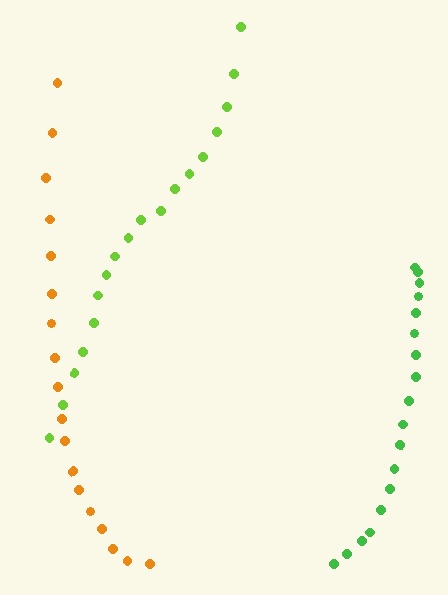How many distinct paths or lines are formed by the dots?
There are 3 distinct paths.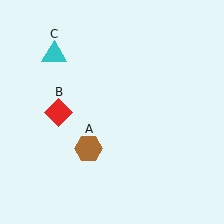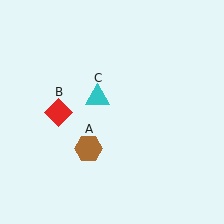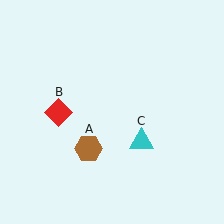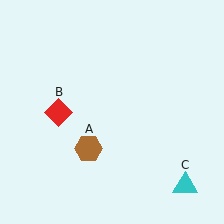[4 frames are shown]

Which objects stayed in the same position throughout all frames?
Brown hexagon (object A) and red diamond (object B) remained stationary.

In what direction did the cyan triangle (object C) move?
The cyan triangle (object C) moved down and to the right.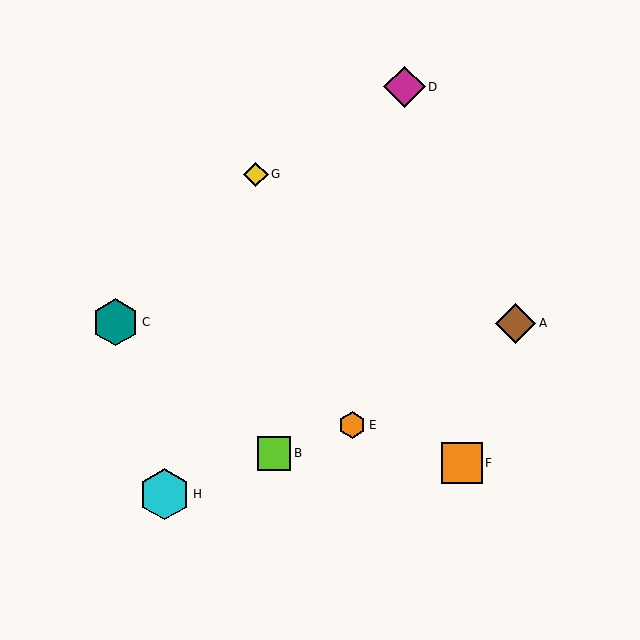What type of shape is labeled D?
Shape D is a magenta diamond.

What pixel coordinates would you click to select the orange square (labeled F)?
Click at (462, 463) to select the orange square F.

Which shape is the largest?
The cyan hexagon (labeled H) is the largest.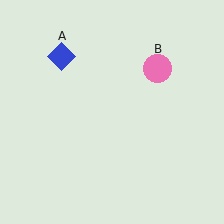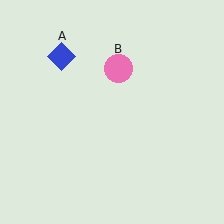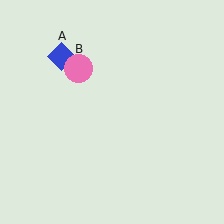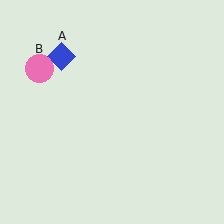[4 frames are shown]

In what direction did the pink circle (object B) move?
The pink circle (object B) moved left.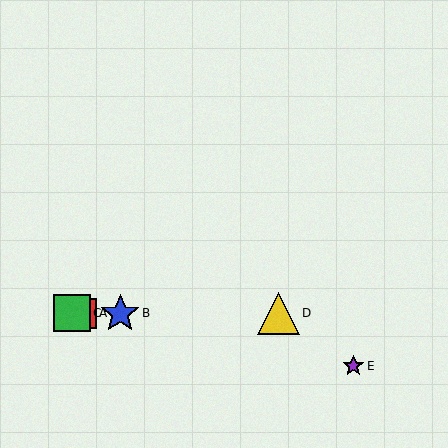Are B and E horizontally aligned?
No, B is at y≈313 and E is at y≈366.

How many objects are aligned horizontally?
4 objects (A, B, C, D) are aligned horizontally.